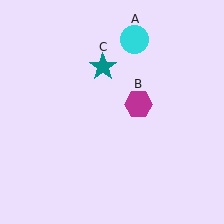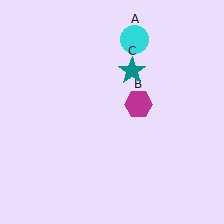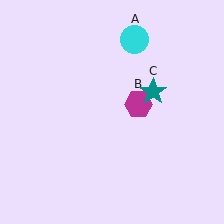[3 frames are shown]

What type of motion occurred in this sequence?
The teal star (object C) rotated clockwise around the center of the scene.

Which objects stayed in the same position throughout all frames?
Cyan circle (object A) and magenta hexagon (object B) remained stationary.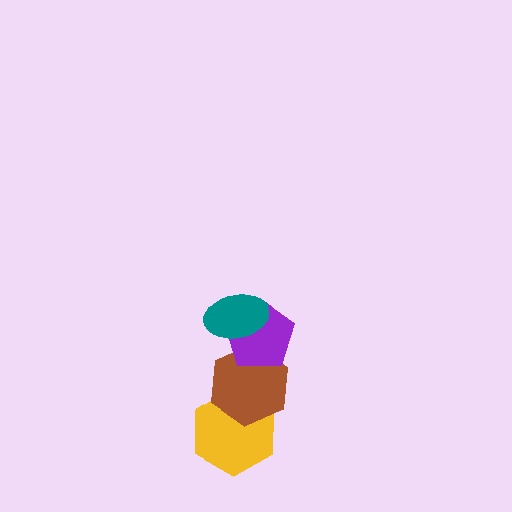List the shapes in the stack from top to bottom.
From top to bottom: the teal ellipse, the purple pentagon, the brown hexagon, the yellow hexagon.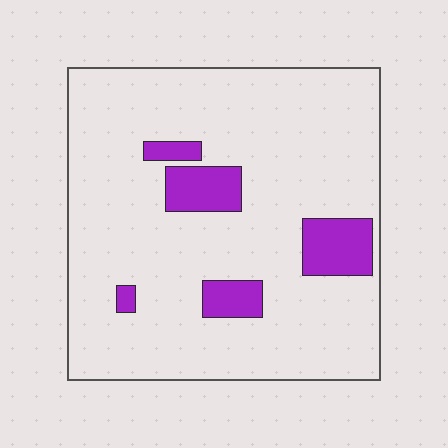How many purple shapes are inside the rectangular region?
5.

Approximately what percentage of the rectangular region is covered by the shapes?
Approximately 10%.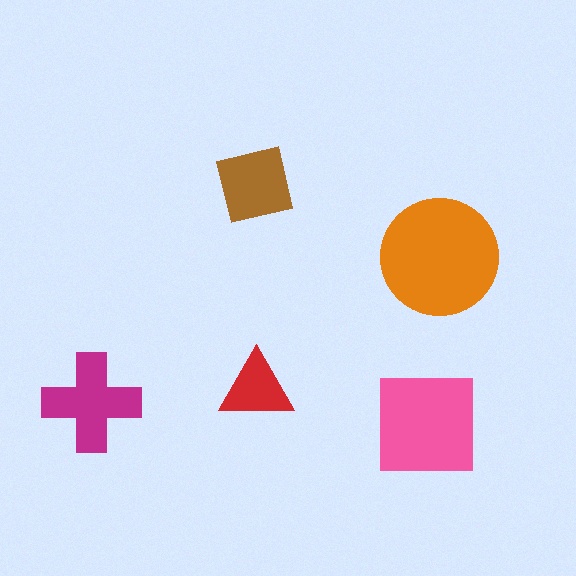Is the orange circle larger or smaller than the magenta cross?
Larger.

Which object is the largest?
The orange circle.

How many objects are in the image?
There are 5 objects in the image.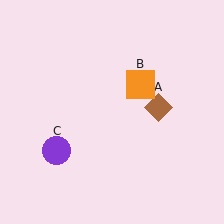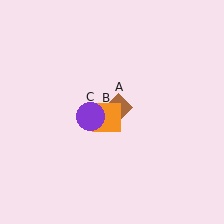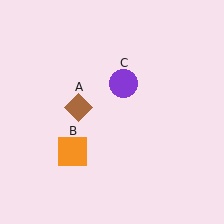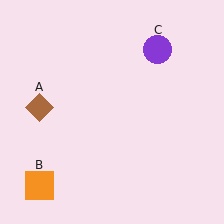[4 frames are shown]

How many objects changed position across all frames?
3 objects changed position: brown diamond (object A), orange square (object B), purple circle (object C).